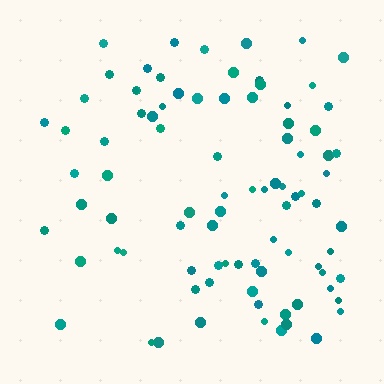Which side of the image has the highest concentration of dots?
The right.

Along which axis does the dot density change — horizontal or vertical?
Horizontal.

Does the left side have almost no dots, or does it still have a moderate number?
Still a moderate number, just noticeably fewer than the right.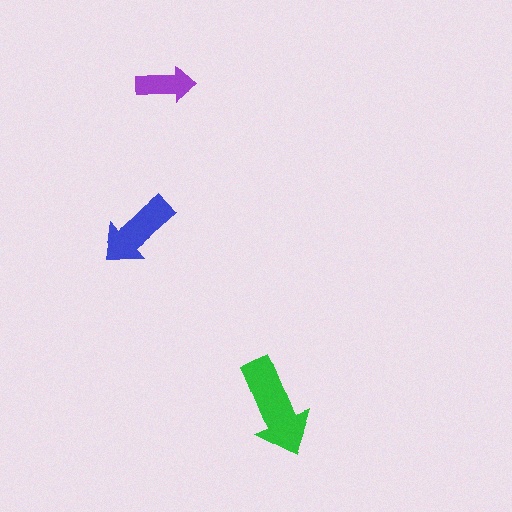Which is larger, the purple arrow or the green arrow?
The green one.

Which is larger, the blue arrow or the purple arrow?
The blue one.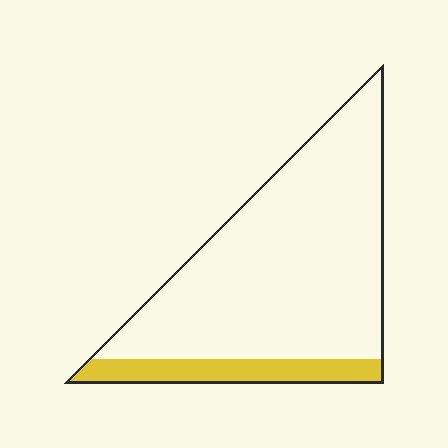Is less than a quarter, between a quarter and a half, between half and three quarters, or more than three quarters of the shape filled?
Less than a quarter.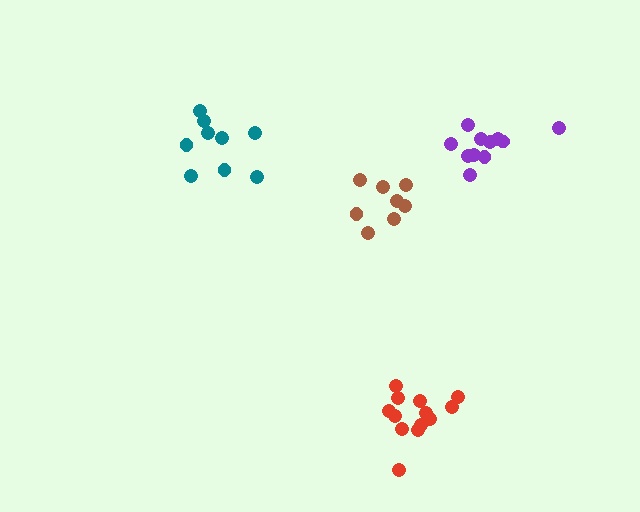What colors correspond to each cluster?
The clusters are colored: brown, teal, red, purple.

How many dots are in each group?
Group 1: 8 dots, Group 2: 9 dots, Group 3: 13 dots, Group 4: 11 dots (41 total).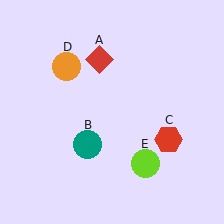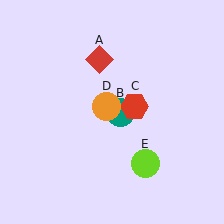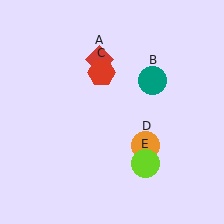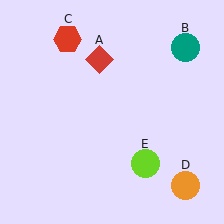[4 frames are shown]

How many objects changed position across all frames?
3 objects changed position: teal circle (object B), red hexagon (object C), orange circle (object D).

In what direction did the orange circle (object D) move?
The orange circle (object D) moved down and to the right.